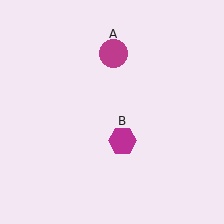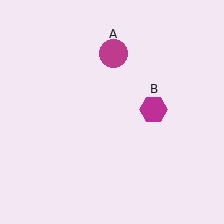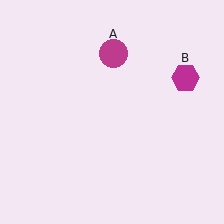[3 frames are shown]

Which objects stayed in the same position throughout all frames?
Magenta circle (object A) remained stationary.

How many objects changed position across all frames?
1 object changed position: magenta hexagon (object B).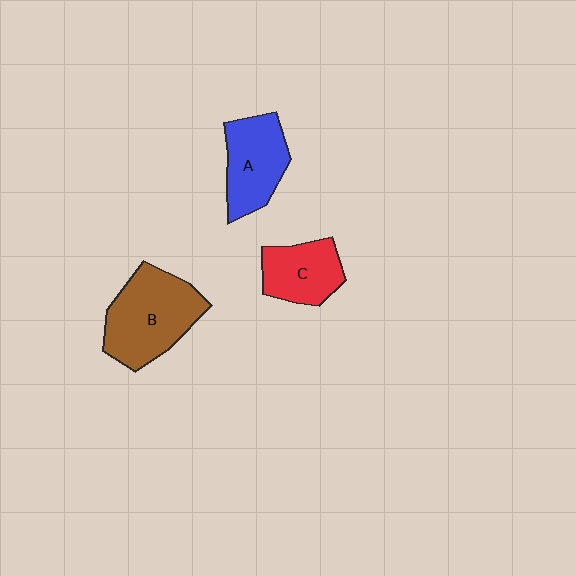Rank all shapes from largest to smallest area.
From largest to smallest: B (brown), A (blue), C (red).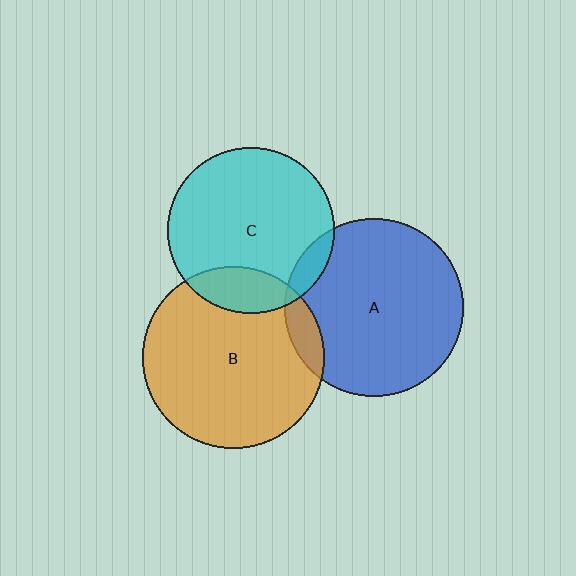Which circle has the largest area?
Circle B (orange).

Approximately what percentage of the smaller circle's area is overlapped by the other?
Approximately 10%.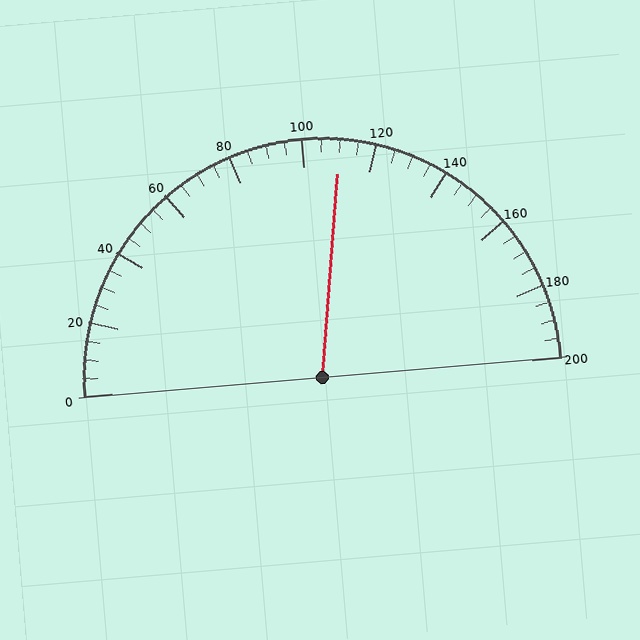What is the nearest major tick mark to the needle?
The nearest major tick mark is 120.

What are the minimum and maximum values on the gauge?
The gauge ranges from 0 to 200.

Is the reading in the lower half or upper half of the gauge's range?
The reading is in the upper half of the range (0 to 200).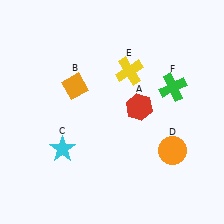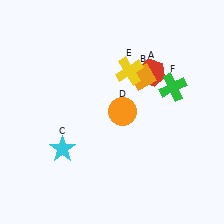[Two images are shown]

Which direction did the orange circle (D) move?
The orange circle (D) moved left.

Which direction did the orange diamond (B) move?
The orange diamond (B) moved right.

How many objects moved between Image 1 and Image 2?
3 objects moved between the two images.